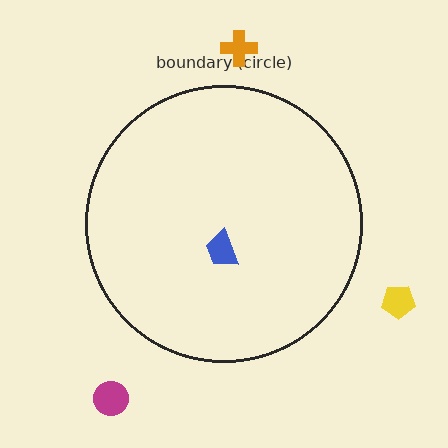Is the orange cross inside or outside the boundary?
Outside.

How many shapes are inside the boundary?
1 inside, 3 outside.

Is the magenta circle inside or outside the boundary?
Outside.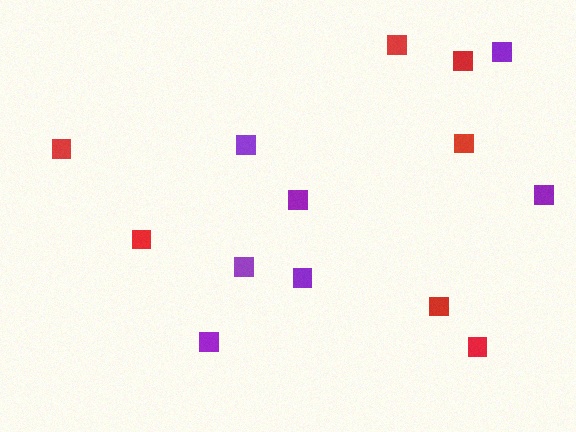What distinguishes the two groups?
There are 2 groups: one group of red squares (7) and one group of purple squares (7).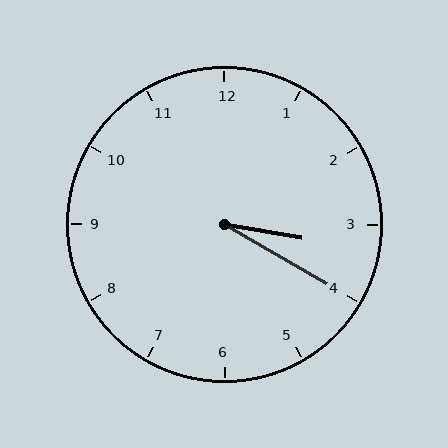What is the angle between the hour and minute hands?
Approximately 20 degrees.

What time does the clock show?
3:20.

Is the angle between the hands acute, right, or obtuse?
It is acute.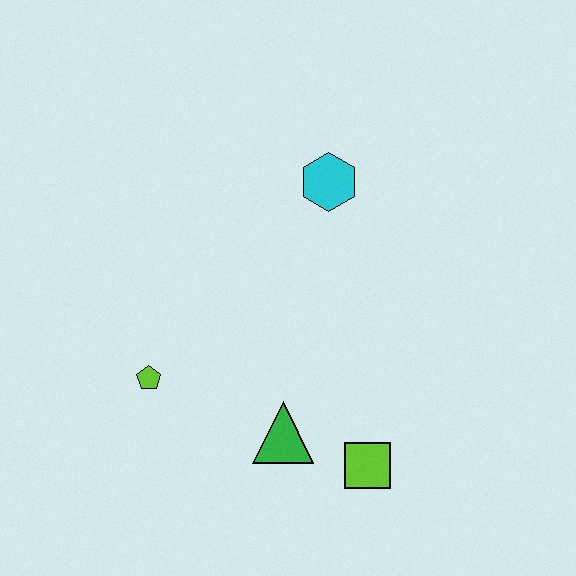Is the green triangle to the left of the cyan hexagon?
Yes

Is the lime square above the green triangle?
No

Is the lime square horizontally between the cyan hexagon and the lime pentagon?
No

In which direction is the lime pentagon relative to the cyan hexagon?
The lime pentagon is below the cyan hexagon.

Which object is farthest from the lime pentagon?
The cyan hexagon is farthest from the lime pentagon.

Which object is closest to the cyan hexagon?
The green triangle is closest to the cyan hexagon.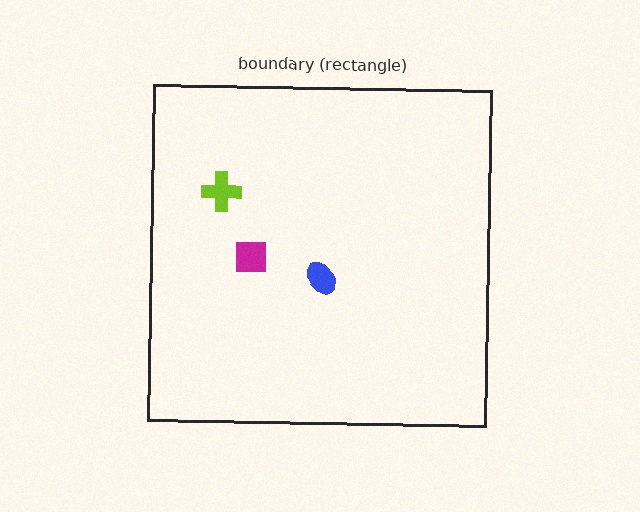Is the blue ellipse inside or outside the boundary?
Inside.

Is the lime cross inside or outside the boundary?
Inside.